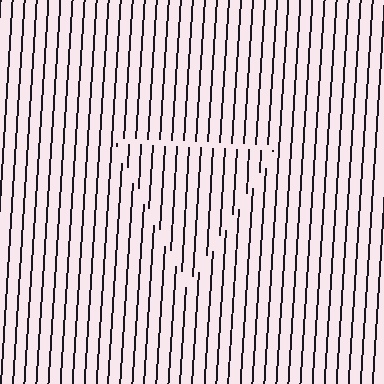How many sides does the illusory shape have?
3 sides — the line-ends trace a triangle.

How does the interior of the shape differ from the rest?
The interior of the shape contains the same grating, shifted by half a period — the contour is defined by the phase discontinuity where line-ends from the inner and outer gratings abut.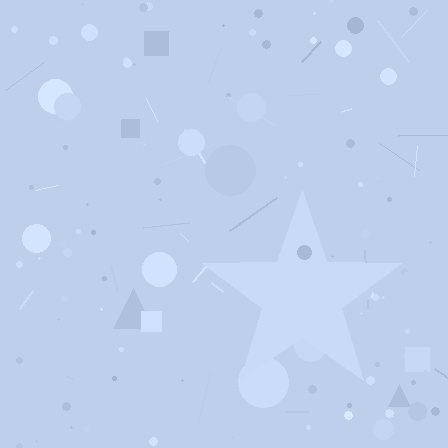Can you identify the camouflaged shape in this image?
The camouflaged shape is a star.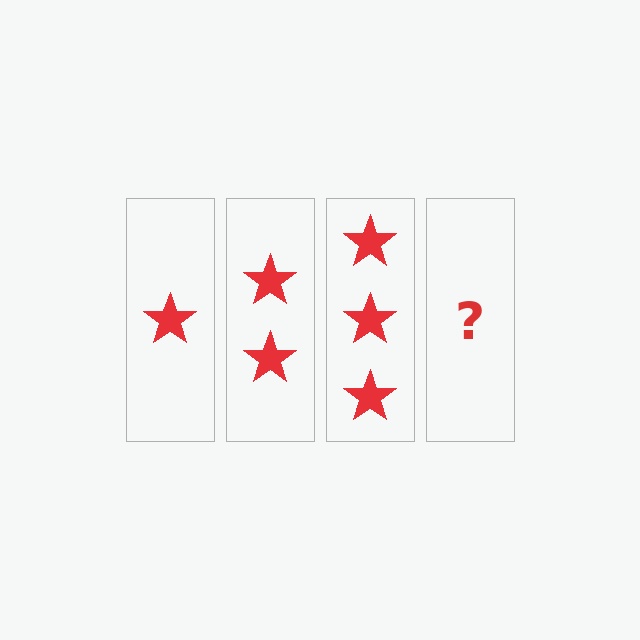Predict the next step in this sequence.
The next step is 4 stars.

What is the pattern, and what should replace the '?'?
The pattern is that each step adds one more star. The '?' should be 4 stars.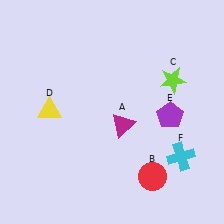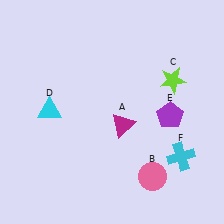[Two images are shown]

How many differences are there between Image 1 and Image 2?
There are 2 differences between the two images.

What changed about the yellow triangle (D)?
In Image 1, D is yellow. In Image 2, it changed to cyan.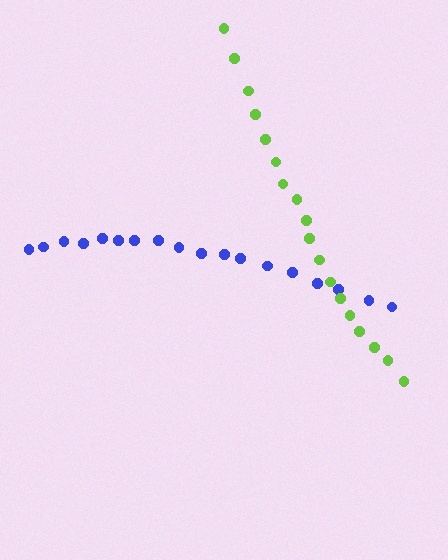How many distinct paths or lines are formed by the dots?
There are 2 distinct paths.